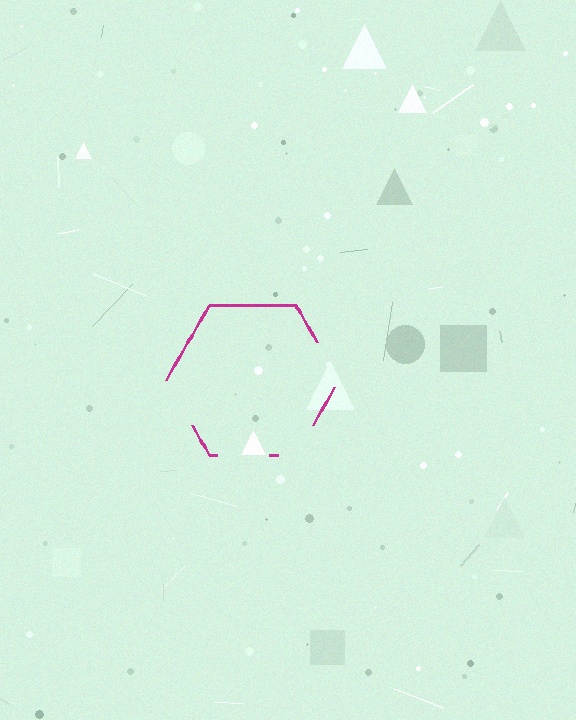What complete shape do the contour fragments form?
The contour fragments form a hexagon.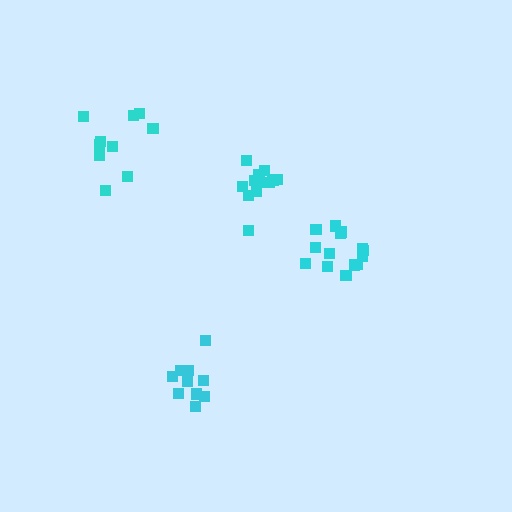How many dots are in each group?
Group 1: 10 dots, Group 2: 15 dots, Group 3: 10 dots, Group 4: 13 dots (48 total).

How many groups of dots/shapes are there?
There are 4 groups.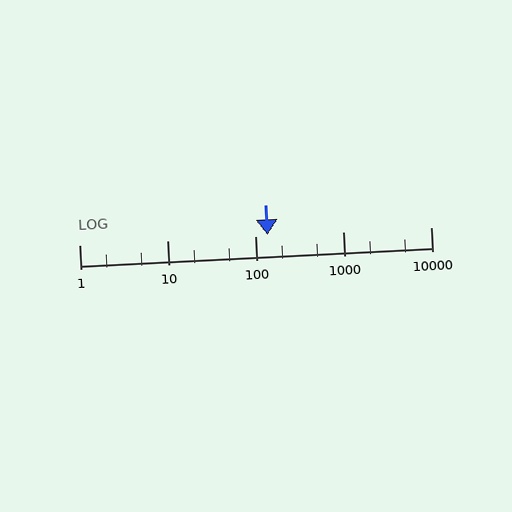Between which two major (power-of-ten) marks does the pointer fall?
The pointer is between 100 and 1000.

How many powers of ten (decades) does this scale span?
The scale spans 4 decades, from 1 to 10000.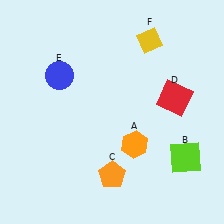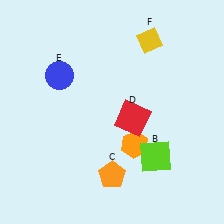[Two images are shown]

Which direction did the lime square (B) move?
The lime square (B) moved left.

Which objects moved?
The objects that moved are: the lime square (B), the red square (D).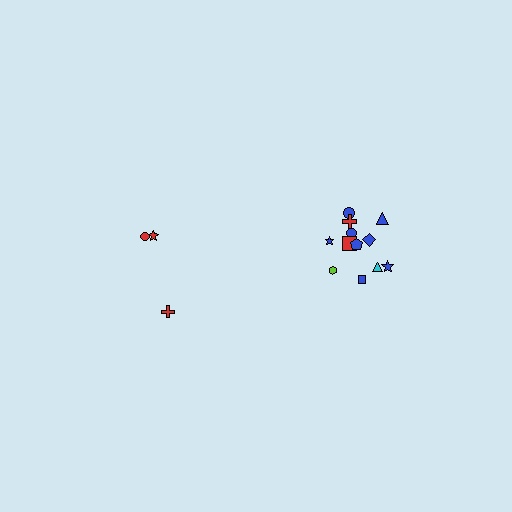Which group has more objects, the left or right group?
The right group.